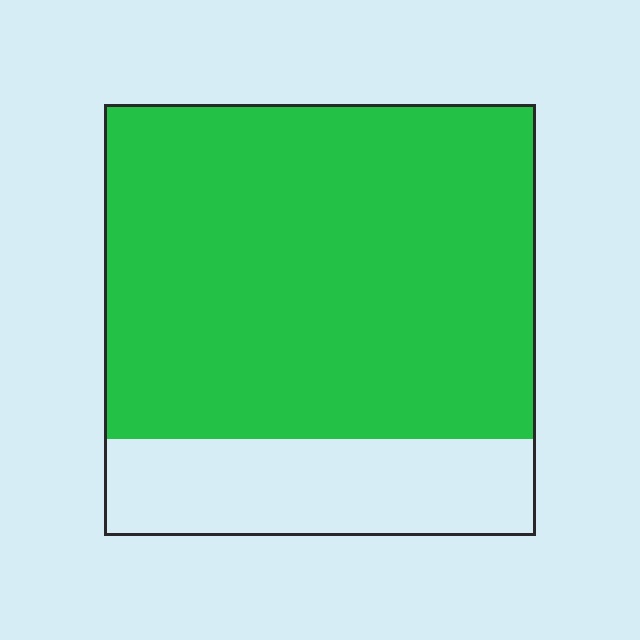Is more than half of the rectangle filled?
Yes.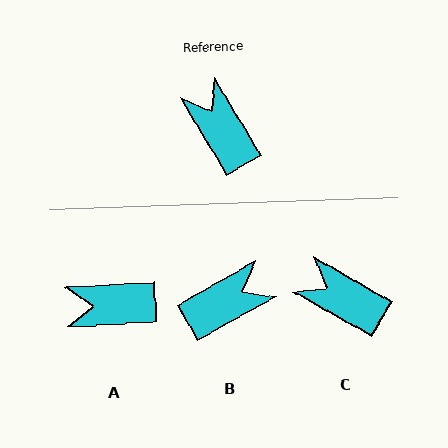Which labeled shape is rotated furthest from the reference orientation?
B, about 92 degrees away.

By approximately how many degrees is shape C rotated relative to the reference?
Approximately 29 degrees counter-clockwise.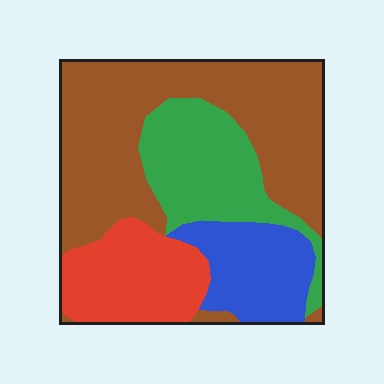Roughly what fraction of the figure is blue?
Blue covers 15% of the figure.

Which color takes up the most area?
Brown, at roughly 45%.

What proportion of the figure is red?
Red takes up less than a quarter of the figure.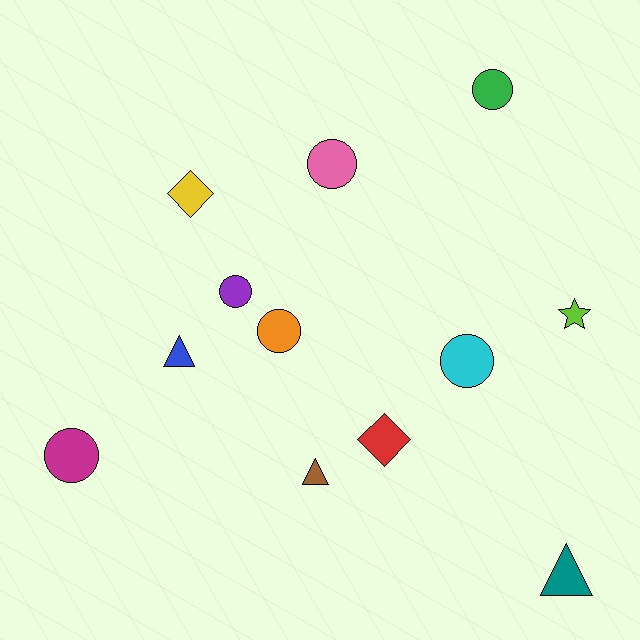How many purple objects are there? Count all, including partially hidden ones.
There is 1 purple object.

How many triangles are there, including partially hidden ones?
There are 3 triangles.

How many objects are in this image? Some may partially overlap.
There are 12 objects.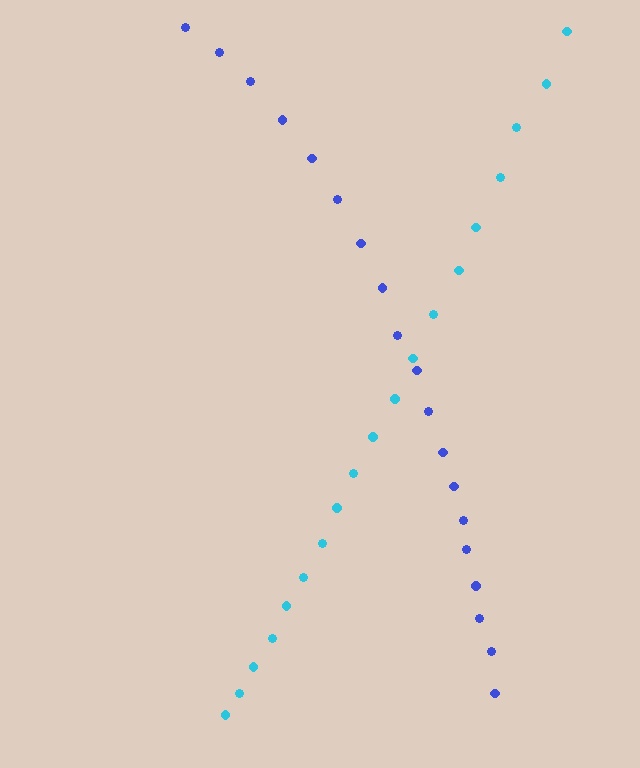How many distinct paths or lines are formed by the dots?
There are 2 distinct paths.